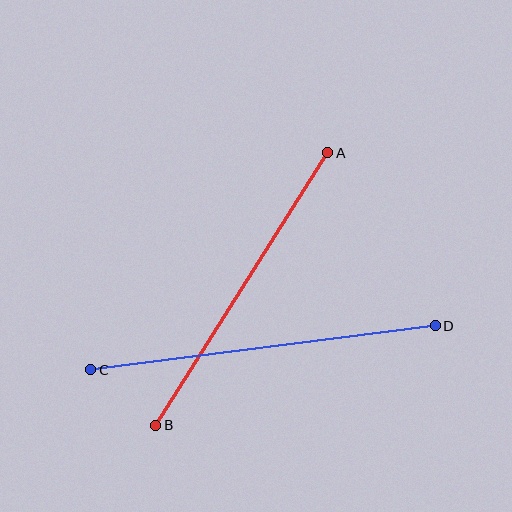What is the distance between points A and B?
The distance is approximately 323 pixels.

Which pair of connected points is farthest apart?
Points C and D are farthest apart.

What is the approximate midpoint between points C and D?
The midpoint is at approximately (263, 348) pixels.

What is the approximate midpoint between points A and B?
The midpoint is at approximately (242, 289) pixels.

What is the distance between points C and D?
The distance is approximately 347 pixels.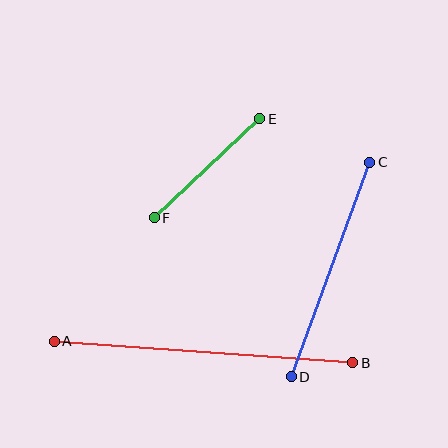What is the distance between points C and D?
The distance is approximately 229 pixels.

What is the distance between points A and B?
The distance is approximately 300 pixels.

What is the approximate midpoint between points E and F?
The midpoint is at approximately (207, 168) pixels.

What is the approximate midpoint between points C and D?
The midpoint is at approximately (331, 269) pixels.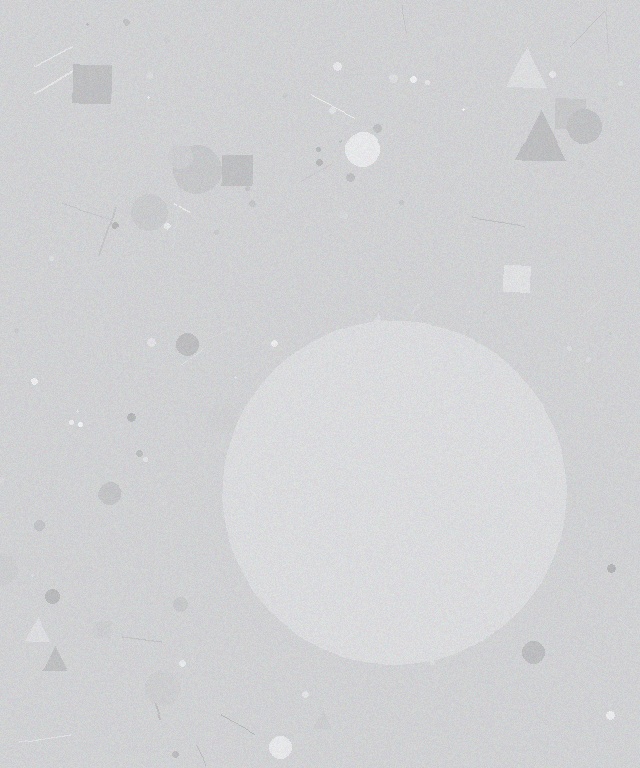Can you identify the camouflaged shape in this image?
The camouflaged shape is a circle.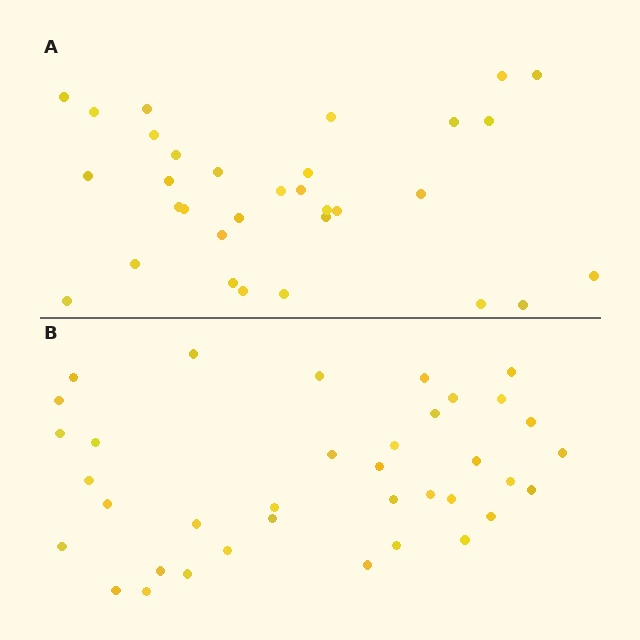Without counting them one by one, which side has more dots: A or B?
Region B (the bottom region) has more dots.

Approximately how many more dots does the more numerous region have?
Region B has about 5 more dots than region A.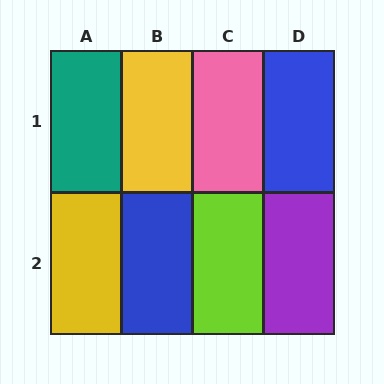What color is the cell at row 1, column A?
Teal.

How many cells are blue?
2 cells are blue.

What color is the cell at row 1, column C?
Pink.